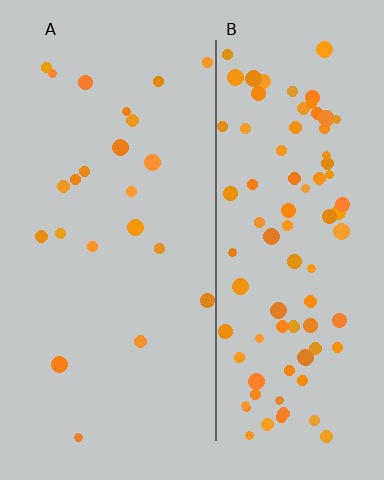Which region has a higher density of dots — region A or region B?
B (the right).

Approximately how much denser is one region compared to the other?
Approximately 4.0× — region B over region A.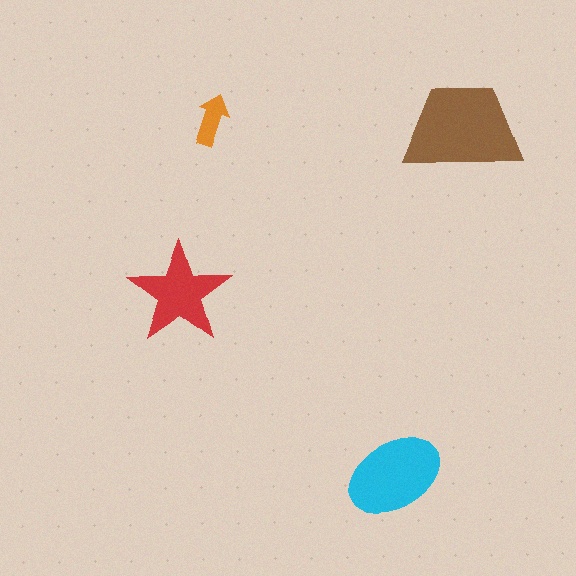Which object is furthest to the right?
The brown trapezoid is rightmost.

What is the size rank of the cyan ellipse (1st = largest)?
2nd.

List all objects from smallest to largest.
The orange arrow, the red star, the cyan ellipse, the brown trapezoid.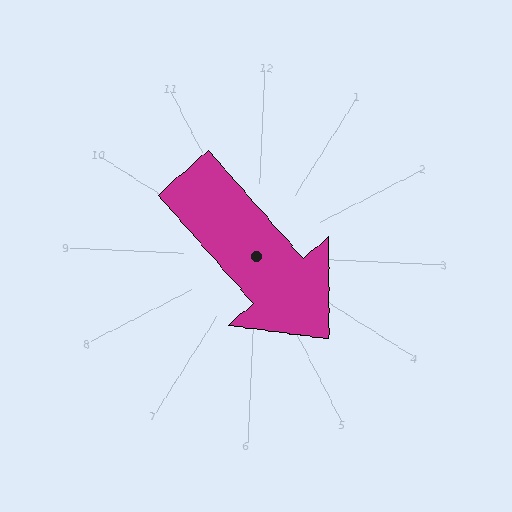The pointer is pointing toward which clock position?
Roughly 5 o'clock.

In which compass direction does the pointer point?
Southeast.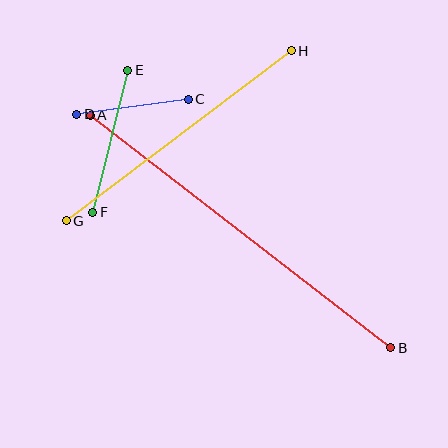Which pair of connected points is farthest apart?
Points A and B are farthest apart.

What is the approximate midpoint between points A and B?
The midpoint is at approximately (241, 232) pixels.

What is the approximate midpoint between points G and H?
The midpoint is at approximately (179, 136) pixels.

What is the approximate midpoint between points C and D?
The midpoint is at approximately (133, 107) pixels.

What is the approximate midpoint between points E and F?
The midpoint is at approximately (110, 141) pixels.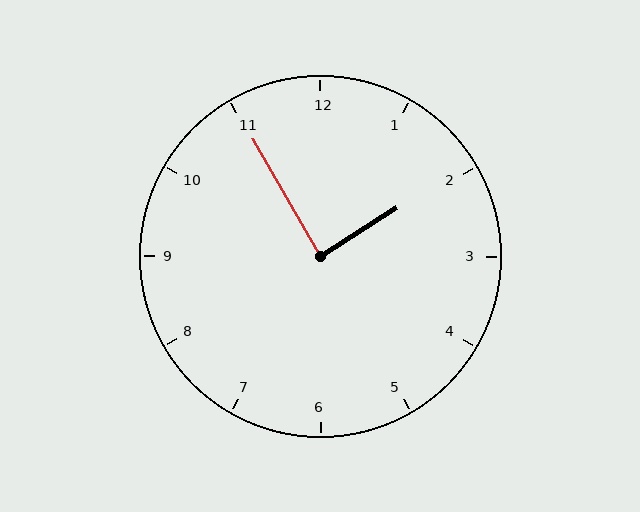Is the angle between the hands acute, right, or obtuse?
It is right.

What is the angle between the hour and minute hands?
Approximately 88 degrees.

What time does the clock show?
1:55.